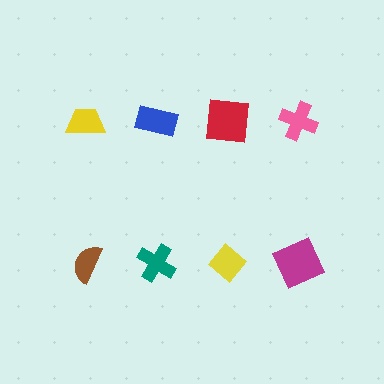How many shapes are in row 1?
4 shapes.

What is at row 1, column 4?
A pink cross.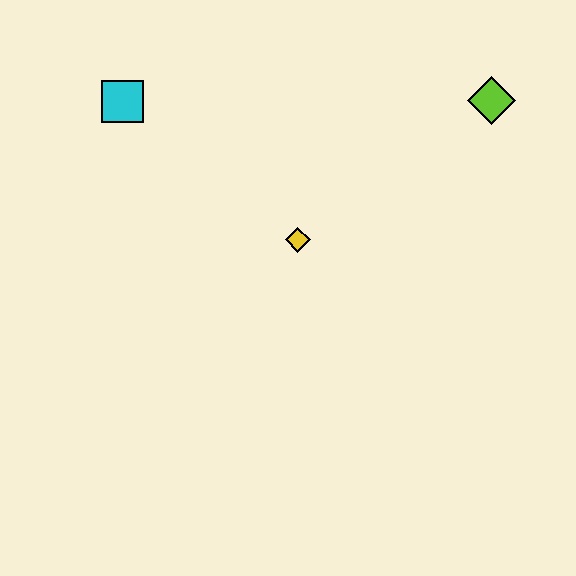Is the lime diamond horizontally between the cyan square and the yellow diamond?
No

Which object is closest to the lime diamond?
The yellow diamond is closest to the lime diamond.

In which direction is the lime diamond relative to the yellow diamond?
The lime diamond is to the right of the yellow diamond.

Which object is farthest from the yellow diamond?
The lime diamond is farthest from the yellow diamond.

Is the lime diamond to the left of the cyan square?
No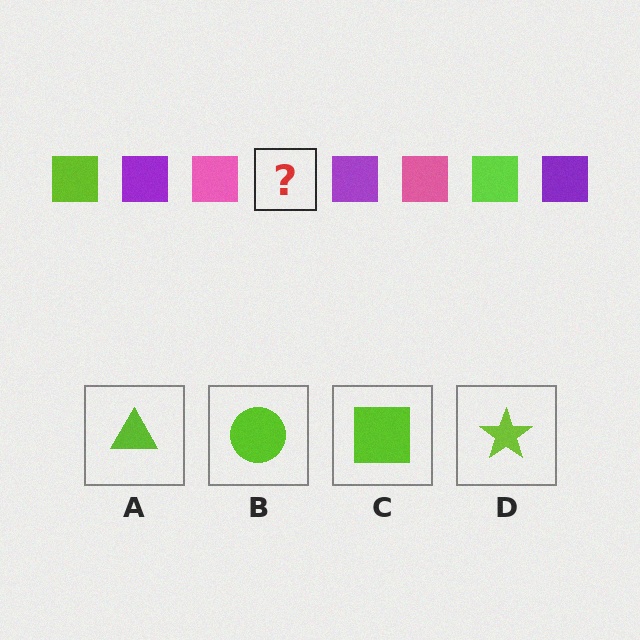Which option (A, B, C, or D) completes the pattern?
C.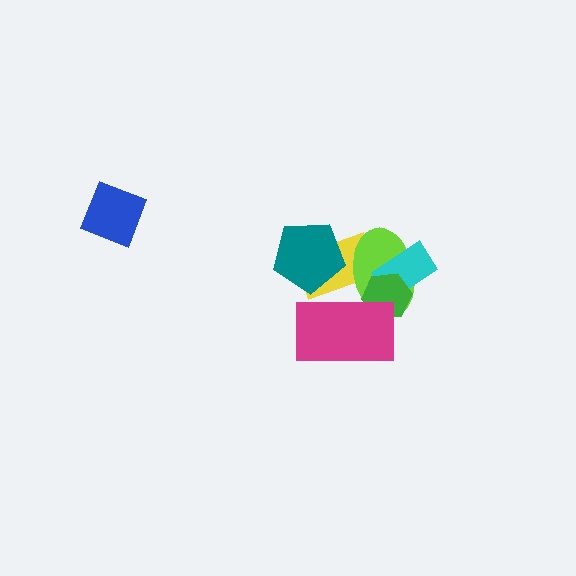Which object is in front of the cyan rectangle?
The green hexagon is in front of the cyan rectangle.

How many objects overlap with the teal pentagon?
1 object overlaps with the teal pentagon.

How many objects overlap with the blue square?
0 objects overlap with the blue square.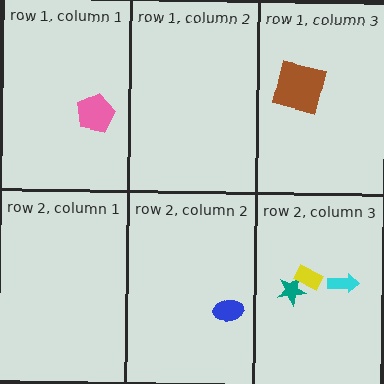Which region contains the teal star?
The row 2, column 3 region.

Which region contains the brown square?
The row 1, column 3 region.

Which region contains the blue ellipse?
The row 2, column 2 region.